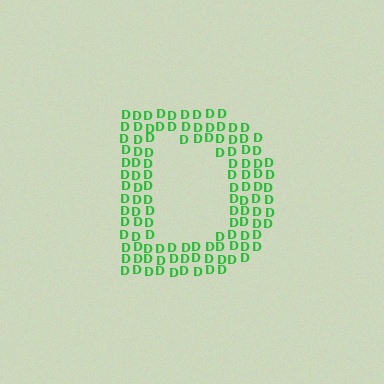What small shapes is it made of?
It is made of small letter D's.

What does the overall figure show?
The overall figure shows the letter D.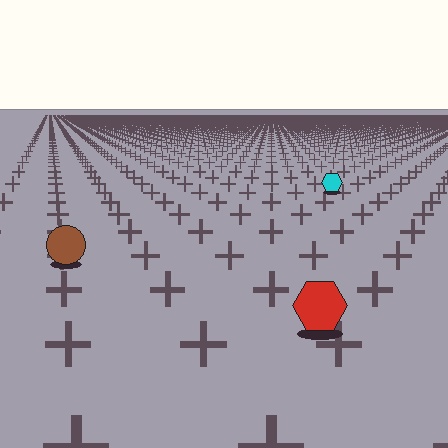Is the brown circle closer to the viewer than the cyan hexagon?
Yes. The brown circle is closer — you can tell from the texture gradient: the ground texture is coarser near it.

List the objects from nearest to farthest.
From nearest to farthest: the red hexagon, the brown circle, the cyan hexagon.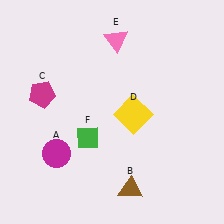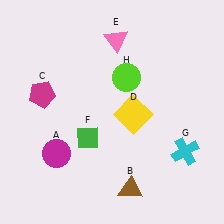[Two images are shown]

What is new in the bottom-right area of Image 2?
A cyan cross (G) was added in the bottom-right area of Image 2.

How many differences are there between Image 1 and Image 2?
There are 2 differences between the two images.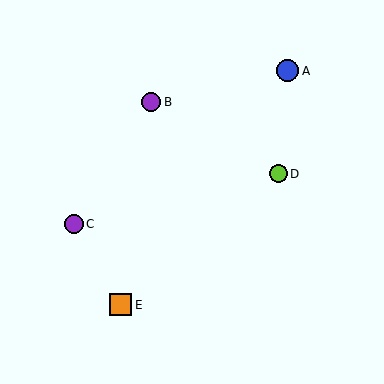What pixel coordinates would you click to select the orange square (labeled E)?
Click at (121, 305) to select the orange square E.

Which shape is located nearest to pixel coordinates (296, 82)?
The blue circle (labeled A) at (288, 71) is nearest to that location.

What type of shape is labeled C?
Shape C is a purple circle.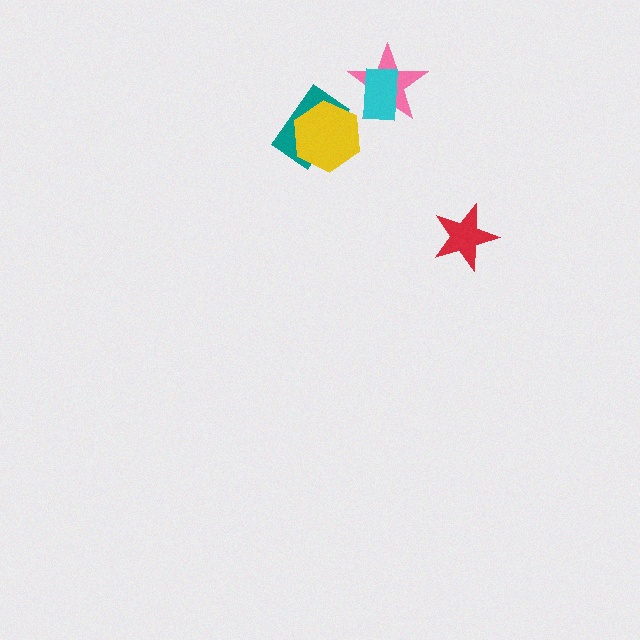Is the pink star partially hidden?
Yes, it is partially covered by another shape.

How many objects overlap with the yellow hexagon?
1 object overlaps with the yellow hexagon.